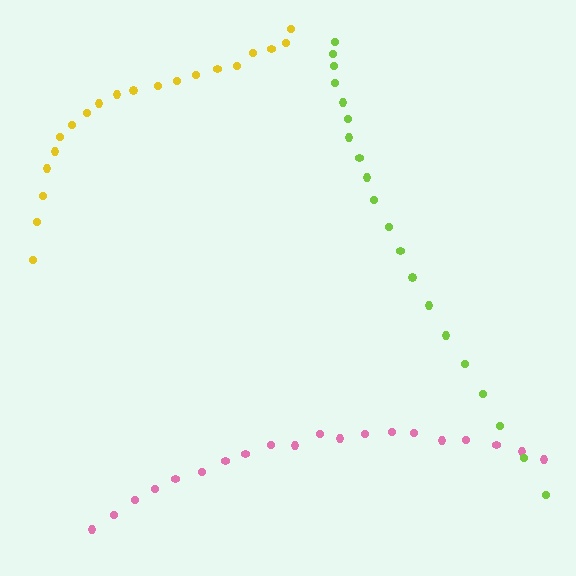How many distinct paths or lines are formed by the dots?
There are 3 distinct paths.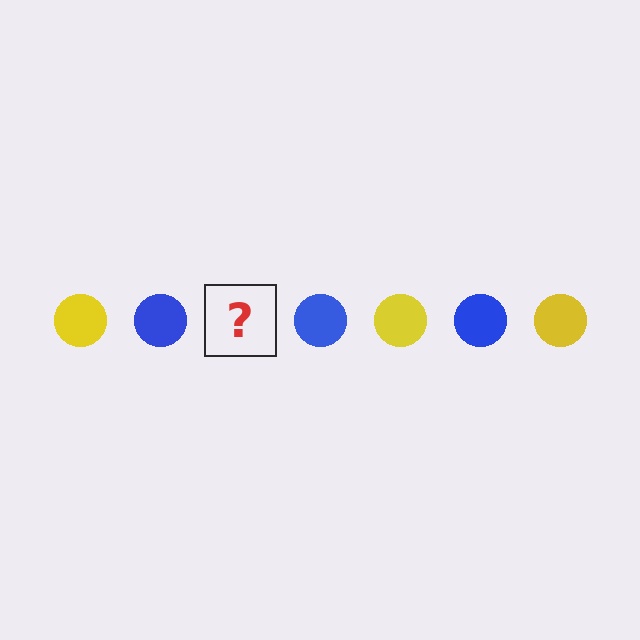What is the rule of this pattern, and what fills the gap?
The rule is that the pattern cycles through yellow, blue circles. The gap should be filled with a yellow circle.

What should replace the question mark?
The question mark should be replaced with a yellow circle.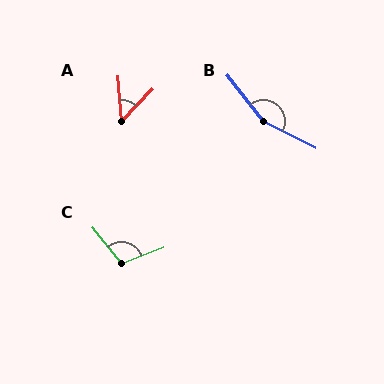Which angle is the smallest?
A, at approximately 48 degrees.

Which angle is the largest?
B, at approximately 155 degrees.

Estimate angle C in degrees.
Approximately 109 degrees.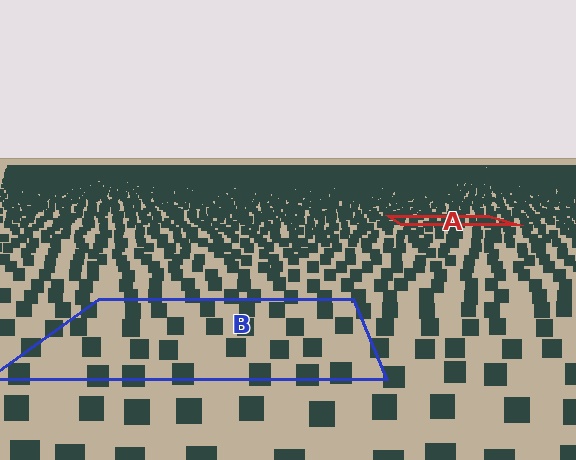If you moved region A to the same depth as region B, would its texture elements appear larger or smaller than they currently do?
They would appear larger. At a closer depth, the same texture elements are projected at a bigger on-screen size.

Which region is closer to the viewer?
Region B is closer. The texture elements there are larger and more spread out.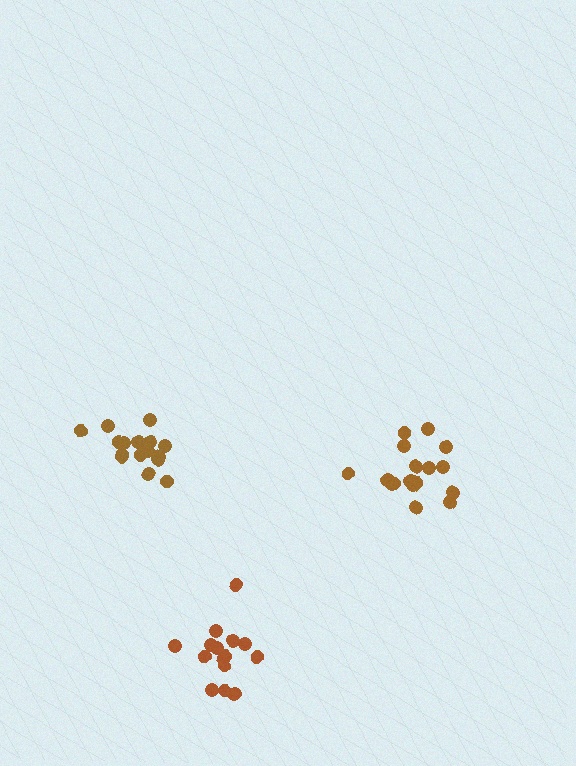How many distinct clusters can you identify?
There are 3 distinct clusters.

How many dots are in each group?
Group 1: 16 dots, Group 2: 15 dots, Group 3: 17 dots (48 total).